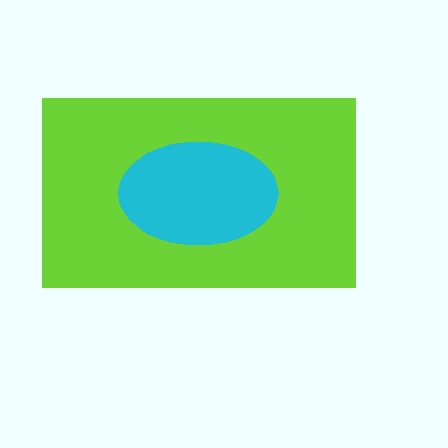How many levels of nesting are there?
2.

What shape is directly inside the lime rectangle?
The cyan ellipse.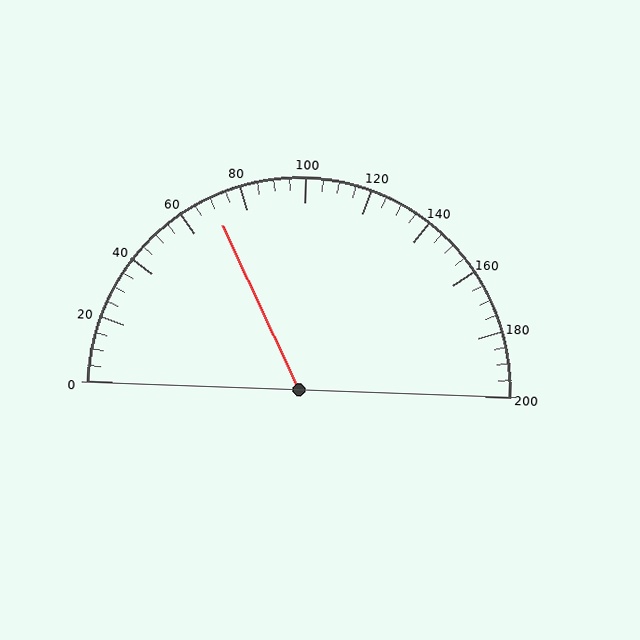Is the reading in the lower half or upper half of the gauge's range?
The reading is in the lower half of the range (0 to 200).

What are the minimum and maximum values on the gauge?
The gauge ranges from 0 to 200.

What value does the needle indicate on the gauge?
The needle indicates approximately 70.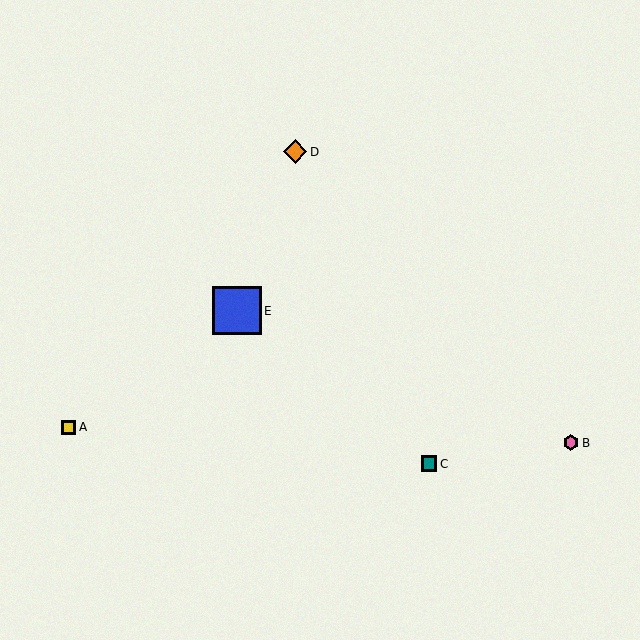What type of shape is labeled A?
Shape A is a yellow square.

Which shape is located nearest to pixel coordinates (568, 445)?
The pink hexagon (labeled B) at (571, 443) is nearest to that location.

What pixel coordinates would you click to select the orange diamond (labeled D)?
Click at (295, 152) to select the orange diamond D.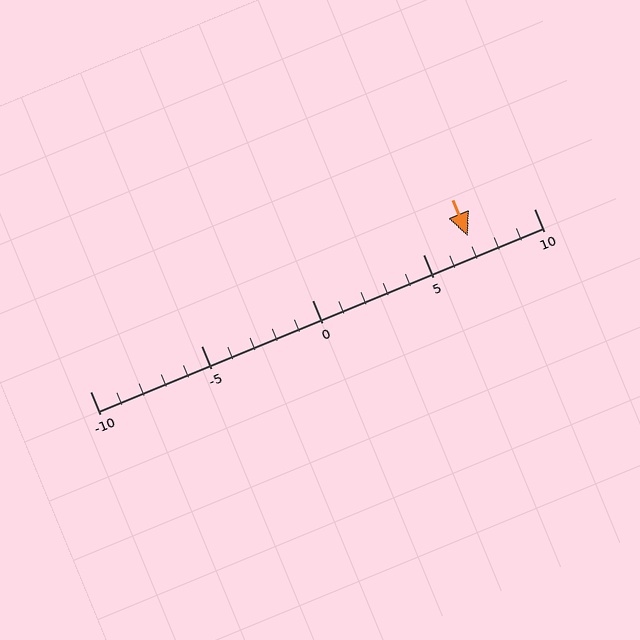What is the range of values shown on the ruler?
The ruler shows values from -10 to 10.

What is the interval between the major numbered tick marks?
The major tick marks are spaced 5 units apart.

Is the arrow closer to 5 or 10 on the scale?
The arrow is closer to 5.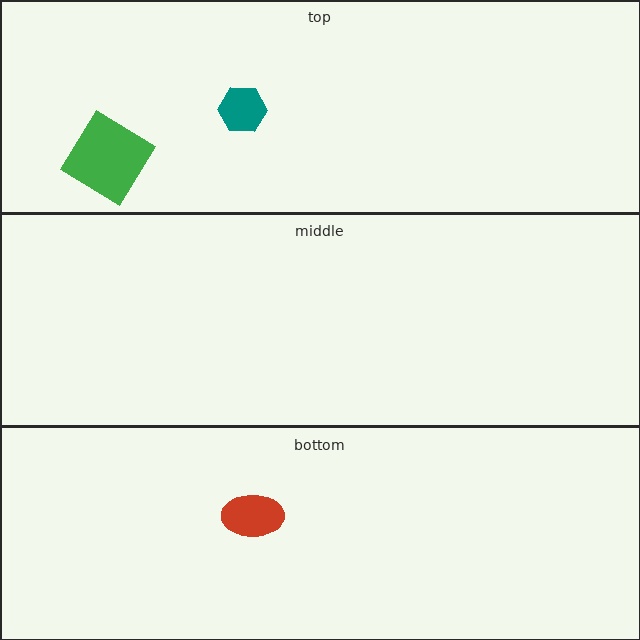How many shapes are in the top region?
2.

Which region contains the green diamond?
The top region.